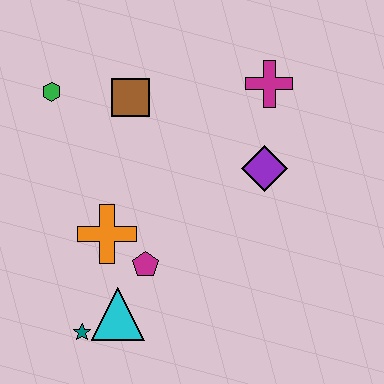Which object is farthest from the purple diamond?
The teal star is farthest from the purple diamond.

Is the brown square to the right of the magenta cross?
No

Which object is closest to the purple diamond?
The magenta cross is closest to the purple diamond.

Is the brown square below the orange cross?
No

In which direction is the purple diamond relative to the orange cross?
The purple diamond is to the right of the orange cross.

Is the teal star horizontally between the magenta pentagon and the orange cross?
No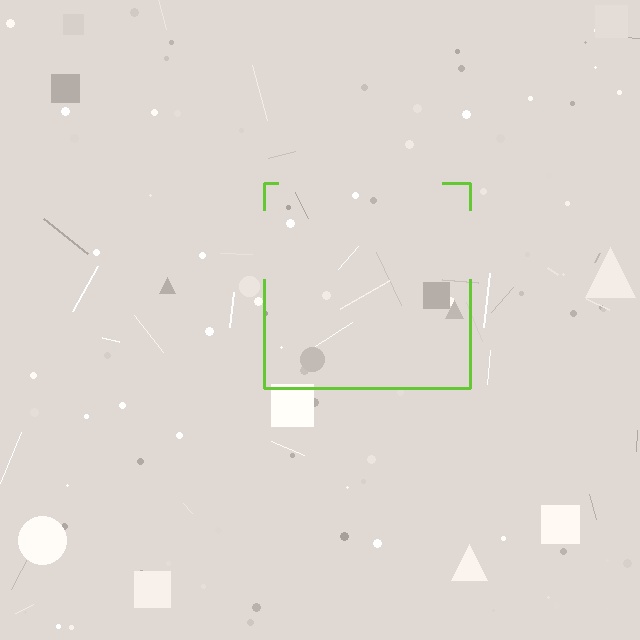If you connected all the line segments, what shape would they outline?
They would outline a square.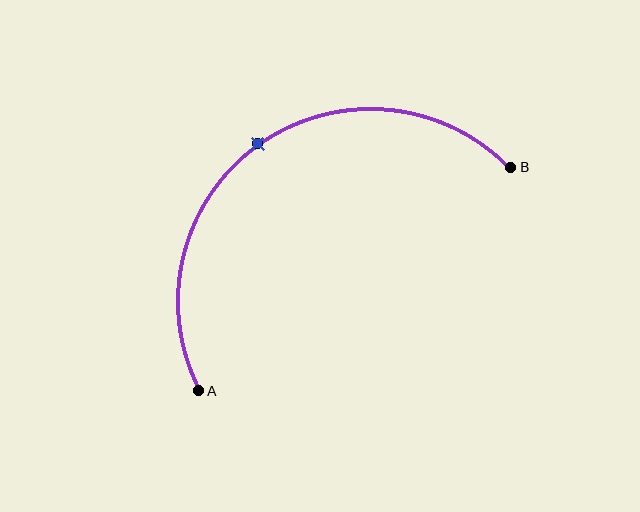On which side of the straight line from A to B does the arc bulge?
The arc bulges above and to the left of the straight line connecting A and B.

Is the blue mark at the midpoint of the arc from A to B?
Yes. The blue mark lies on the arc at equal arc-length from both A and B — it is the arc midpoint.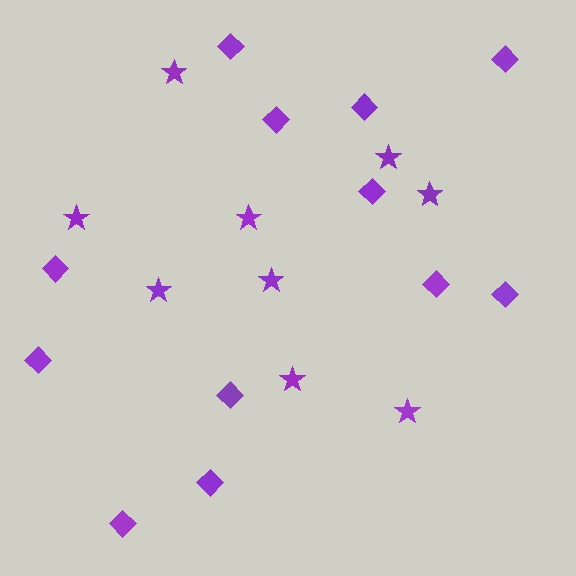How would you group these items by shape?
There are 2 groups: one group of stars (9) and one group of diamonds (12).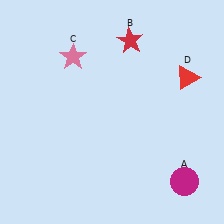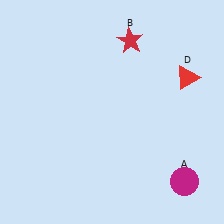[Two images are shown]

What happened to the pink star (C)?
The pink star (C) was removed in Image 2. It was in the top-left area of Image 1.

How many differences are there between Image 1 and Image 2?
There is 1 difference between the two images.